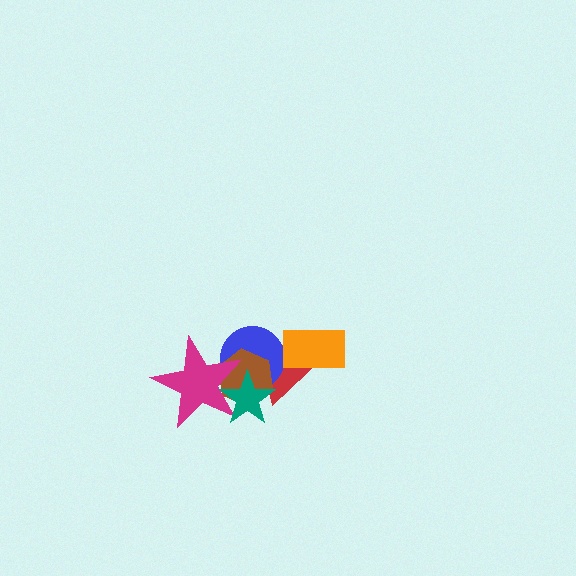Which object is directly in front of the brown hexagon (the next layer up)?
The magenta star is directly in front of the brown hexagon.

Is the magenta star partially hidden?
Yes, it is partially covered by another shape.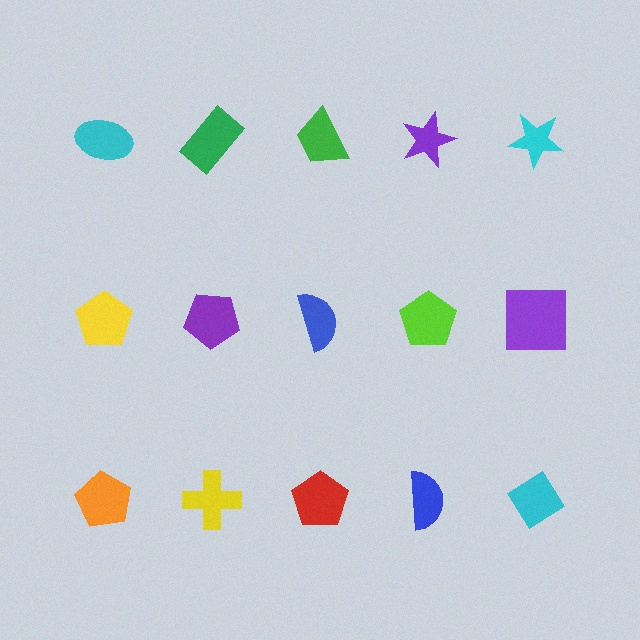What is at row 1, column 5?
A cyan star.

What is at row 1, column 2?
A green rectangle.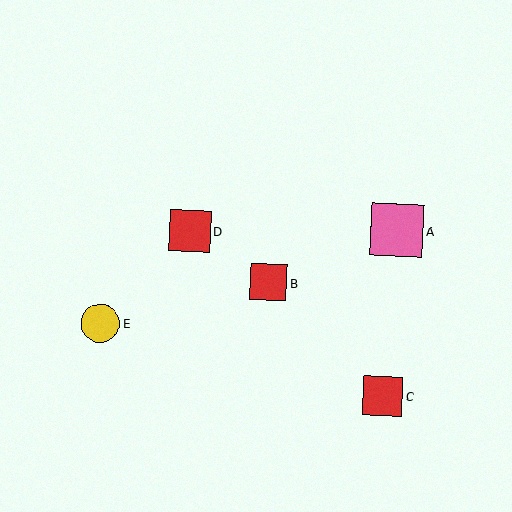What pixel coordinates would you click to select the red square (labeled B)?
Click at (269, 282) to select the red square B.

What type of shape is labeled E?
Shape E is a yellow circle.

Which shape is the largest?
The pink square (labeled A) is the largest.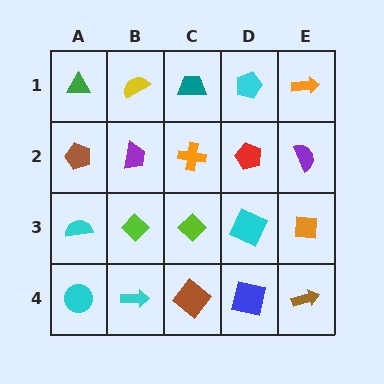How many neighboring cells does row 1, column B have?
3.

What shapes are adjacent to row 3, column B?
A purple trapezoid (row 2, column B), a cyan arrow (row 4, column B), a cyan semicircle (row 3, column A), a lime diamond (row 3, column C).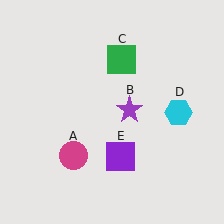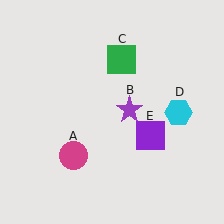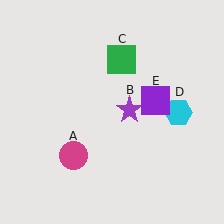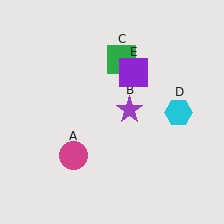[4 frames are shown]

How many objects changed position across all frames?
1 object changed position: purple square (object E).